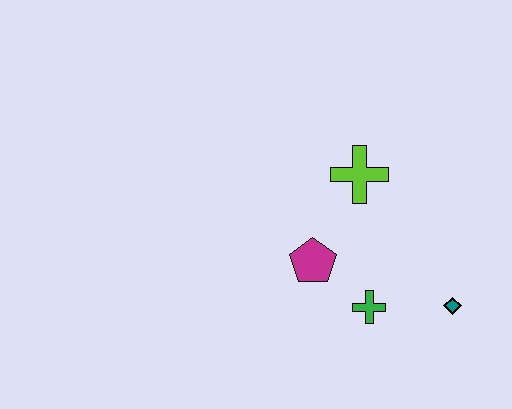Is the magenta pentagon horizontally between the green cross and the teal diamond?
No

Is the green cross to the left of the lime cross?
No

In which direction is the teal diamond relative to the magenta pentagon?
The teal diamond is to the right of the magenta pentagon.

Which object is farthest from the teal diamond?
The lime cross is farthest from the teal diamond.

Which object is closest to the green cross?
The magenta pentagon is closest to the green cross.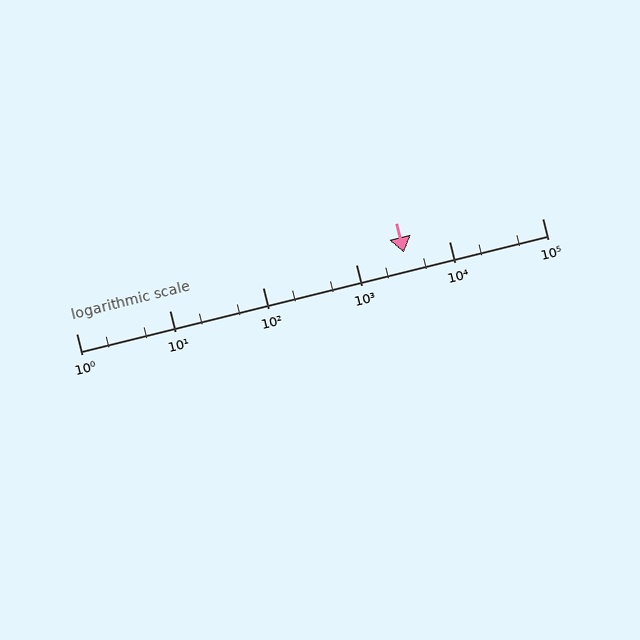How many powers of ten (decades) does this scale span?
The scale spans 5 decades, from 1 to 100000.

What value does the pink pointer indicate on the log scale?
The pointer indicates approximately 3300.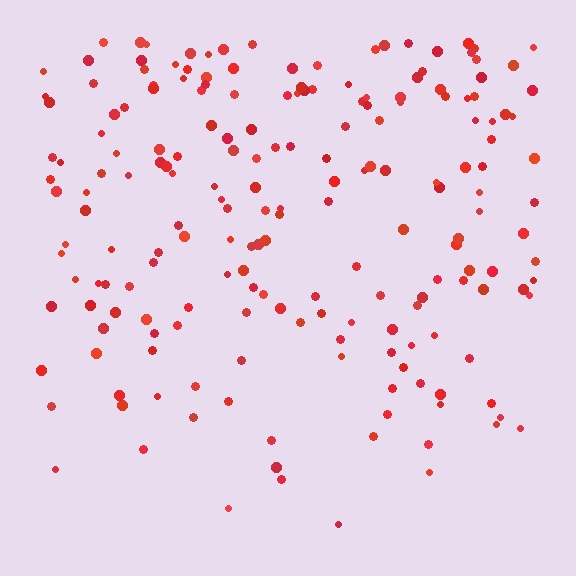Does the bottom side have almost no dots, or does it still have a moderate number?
Still a moderate number, just noticeably fewer than the top.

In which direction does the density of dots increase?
From bottom to top, with the top side densest.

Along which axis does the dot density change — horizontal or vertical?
Vertical.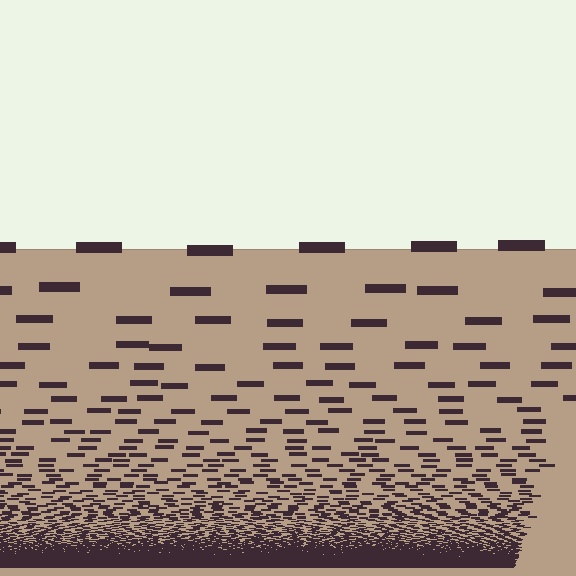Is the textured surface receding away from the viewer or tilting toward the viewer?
The surface appears to tilt toward the viewer. Texture elements get larger and sparser toward the top.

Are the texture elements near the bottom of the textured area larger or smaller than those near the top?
Smaller. The gradient is inverted — elements near the bottom are smaller and denser.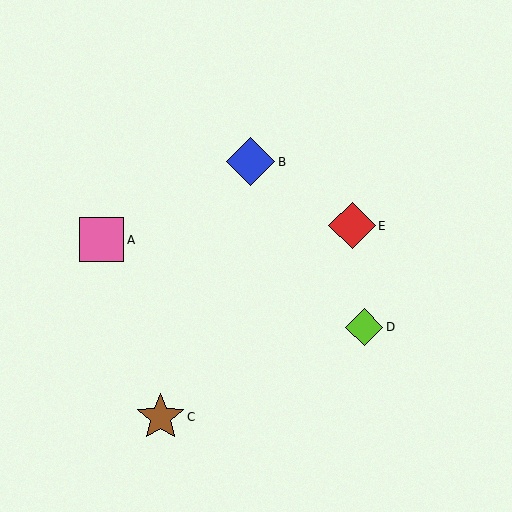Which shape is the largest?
The brown star (labeled C) is the largest.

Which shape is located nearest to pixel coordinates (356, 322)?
The lime diamond (labeled D) at (364, 327) is nearest to that location.